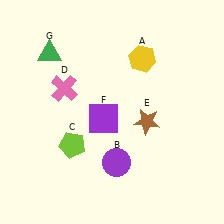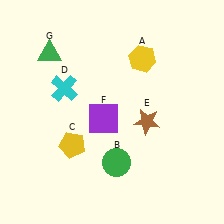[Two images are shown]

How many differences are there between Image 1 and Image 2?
There are 3 differences between the two images.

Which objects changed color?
B changed from purple to green. C changed from lime to yellow. D changed from pink to cyan.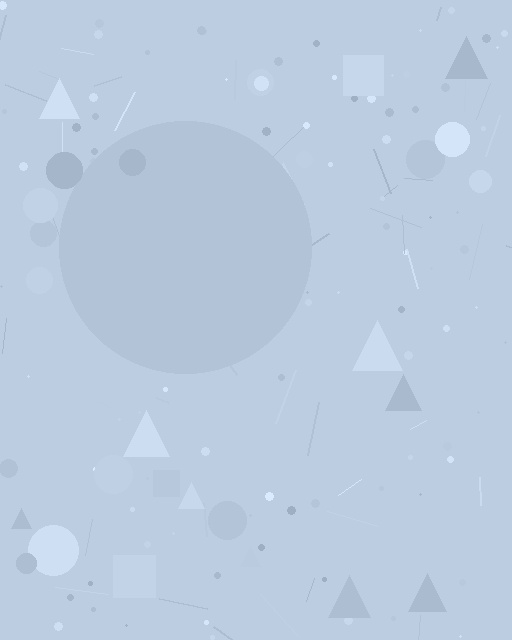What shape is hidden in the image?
A circle is hidden in the image.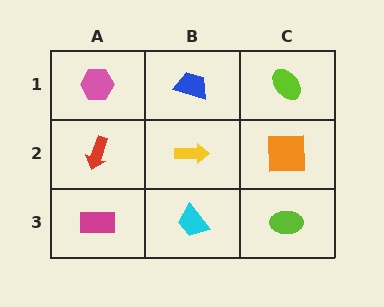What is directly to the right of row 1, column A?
A blue trapezoid.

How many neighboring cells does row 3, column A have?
2.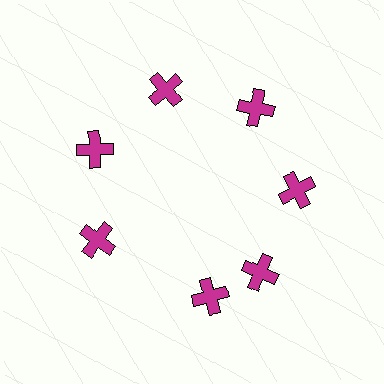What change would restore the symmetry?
The symmetry would be restored by rotating it back into even spacing with its neighbors so that all 7 crosses sit at equal angles and equal distance from the center.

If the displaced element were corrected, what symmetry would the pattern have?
It would have 7-fold rotational symmetry — the pattern would map onto itself every 51 degrees.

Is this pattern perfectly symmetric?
No. The 7 magenta crosses are arranged in a ring, but one element near the 6 o'clock position is rotated out of alignment along the ring, breaking the 7-fold rotational symmetry.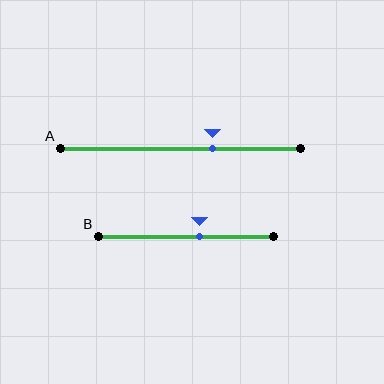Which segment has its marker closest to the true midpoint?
Segment B has its marker closest to the true midpoint.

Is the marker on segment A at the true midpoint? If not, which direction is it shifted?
No, the marker on segment A is shifted to the right by about 13% of the segment length.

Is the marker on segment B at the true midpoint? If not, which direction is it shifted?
No, the marker on segment B is shifted to the right by about 8% of the segment length.